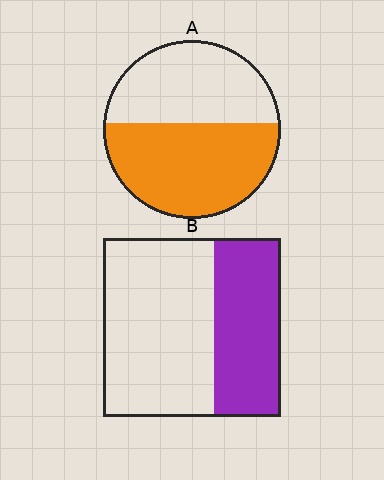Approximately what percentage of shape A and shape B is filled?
A is approximately 55% and B is approximately 40%.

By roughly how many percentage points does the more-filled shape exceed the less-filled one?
By roughly 15 percentage points (A over B).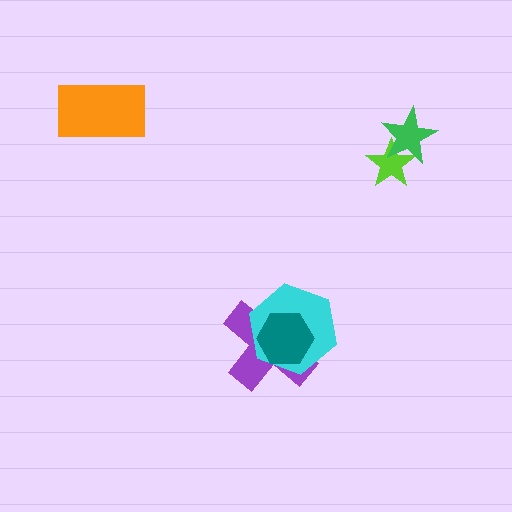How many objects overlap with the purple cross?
2 objects overlap with the purple cross.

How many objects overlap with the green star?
1 object overlaps with the green star.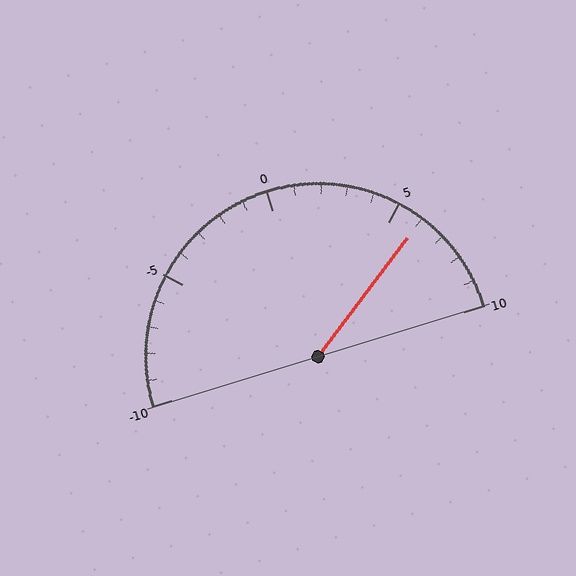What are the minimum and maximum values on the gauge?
The gauge ranges from -10 to 10.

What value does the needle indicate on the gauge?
The needle indicates approximately 6.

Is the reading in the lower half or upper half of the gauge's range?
The reading is in the upper half of the range (-10 to 10).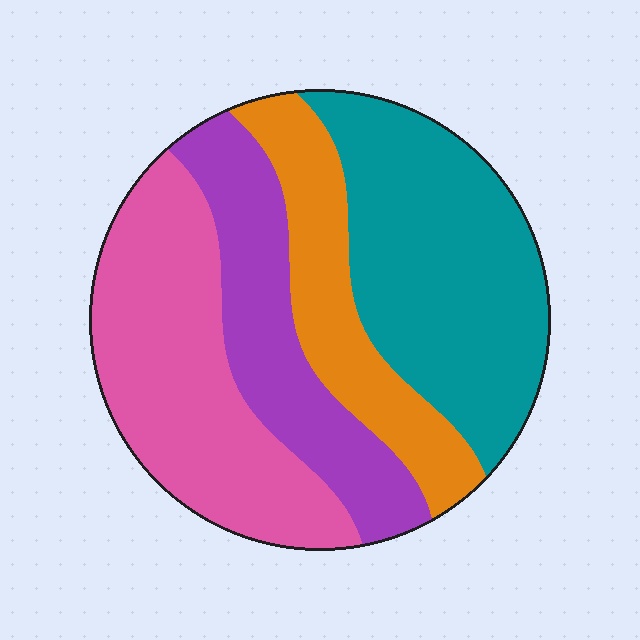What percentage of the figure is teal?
Teal takes up about one third (1/3) of the figure.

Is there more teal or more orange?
Teal.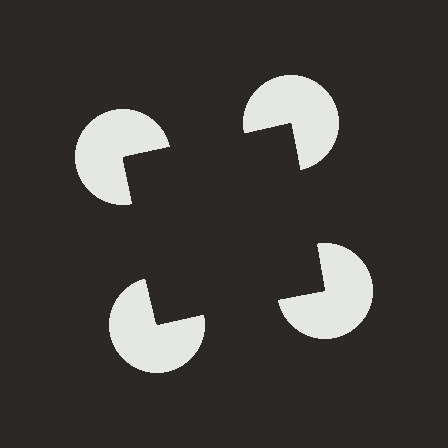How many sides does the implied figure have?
4 sides.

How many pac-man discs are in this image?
There are 4 — one at each vertex of the illusory square.